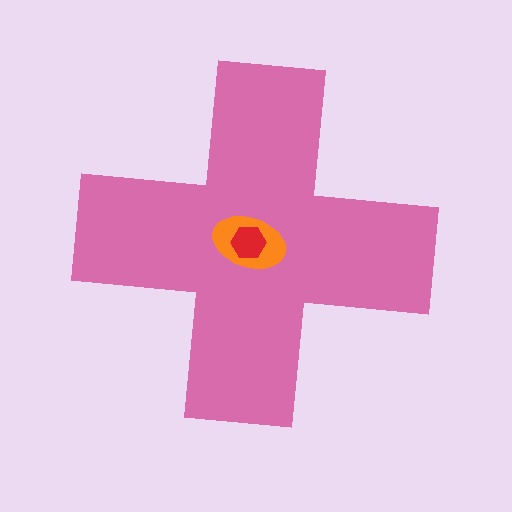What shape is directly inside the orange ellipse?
The red hexagon.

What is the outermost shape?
The pink cross.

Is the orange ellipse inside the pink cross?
Yes.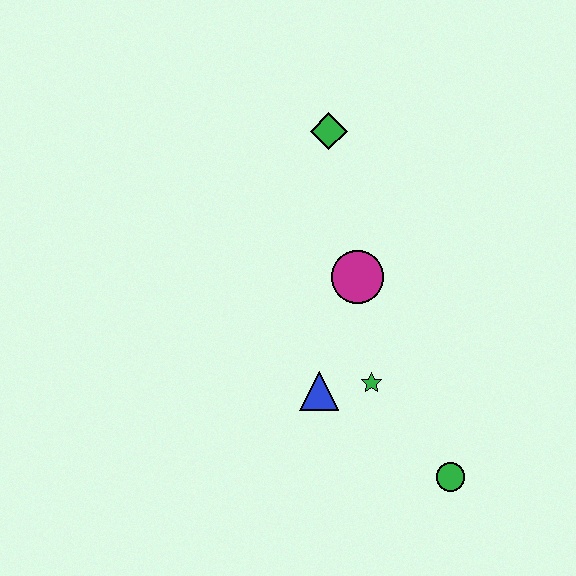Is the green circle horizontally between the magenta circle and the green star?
No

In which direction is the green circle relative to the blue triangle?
The green circle is to the right of the blue triangle.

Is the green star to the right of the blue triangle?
Yes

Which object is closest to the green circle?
The green star is closest to the green circle.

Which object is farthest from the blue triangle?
The green diamond is farthest from the blue triangle.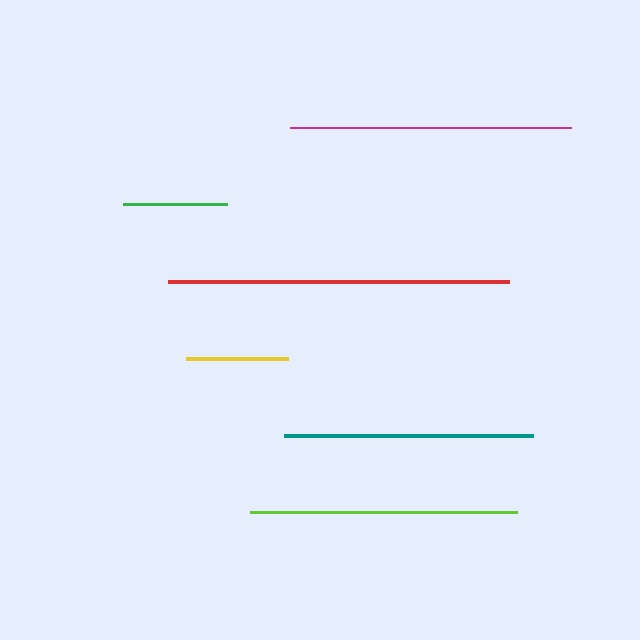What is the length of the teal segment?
The teal segment is approximately 249 pixels long.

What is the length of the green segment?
The green segment is approximately 104 pixels long.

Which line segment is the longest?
The red line is the longest at approximately 342 pixels.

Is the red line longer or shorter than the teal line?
The red line is longer than the teal line.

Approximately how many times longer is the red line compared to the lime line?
The red line is approximately 1.3 times the length of the lime line.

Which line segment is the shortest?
The yellow line is the shortest at approximately 102 pixels.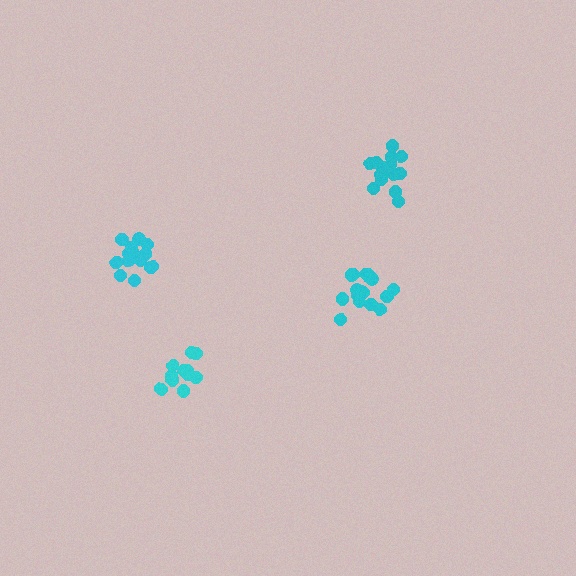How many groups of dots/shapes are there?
There are 4 groups.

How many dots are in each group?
Group 1: 15 dots, Group 2: 13 dots, Group 3: 15 dots, Group 4: 14 dots (57 total).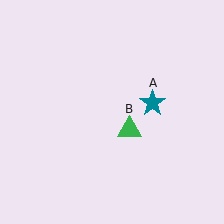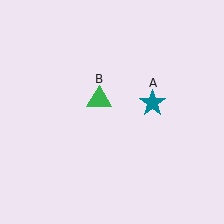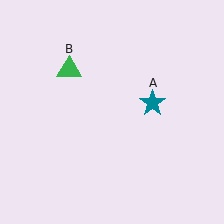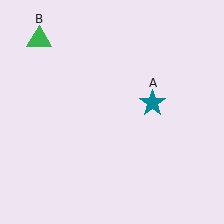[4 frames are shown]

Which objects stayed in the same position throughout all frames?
Teal star (object A) remained stationary.